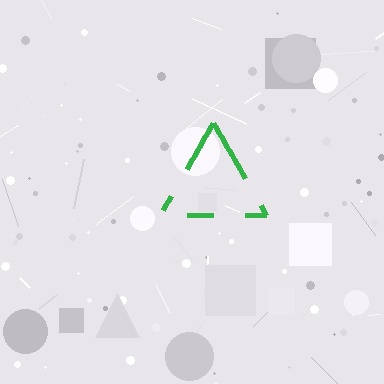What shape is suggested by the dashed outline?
The dashed outline suggests a triangle.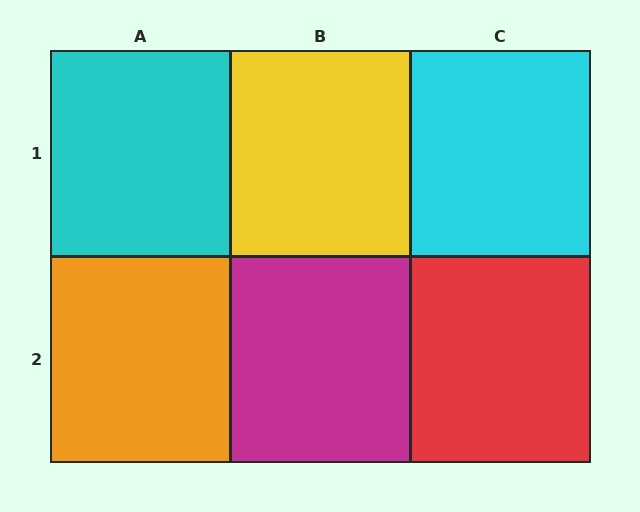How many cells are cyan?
2 cells are cyan.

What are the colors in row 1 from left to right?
Cyan, yellow, cyan.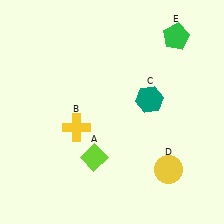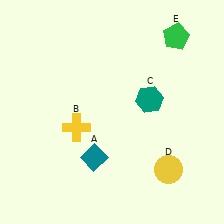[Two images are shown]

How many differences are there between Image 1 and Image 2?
There is 1 difference between the two images.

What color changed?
The diamond (A) changed from lime in Image 1 to teal in Image 2.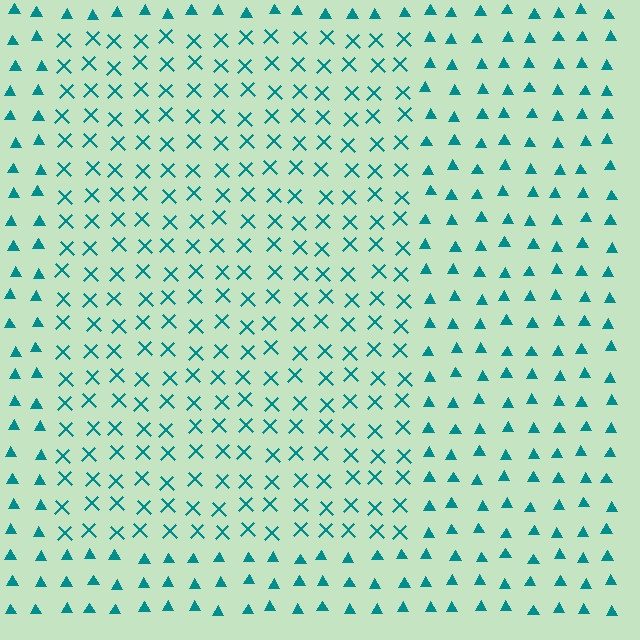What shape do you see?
I see a rectangle.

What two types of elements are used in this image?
The image uses X marks inside the rectangle region and triangles outside it.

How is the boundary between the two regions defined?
The boundary is defined by a change in element shape: X marks inside vs. triangles outside. All elements share the same color and spacing.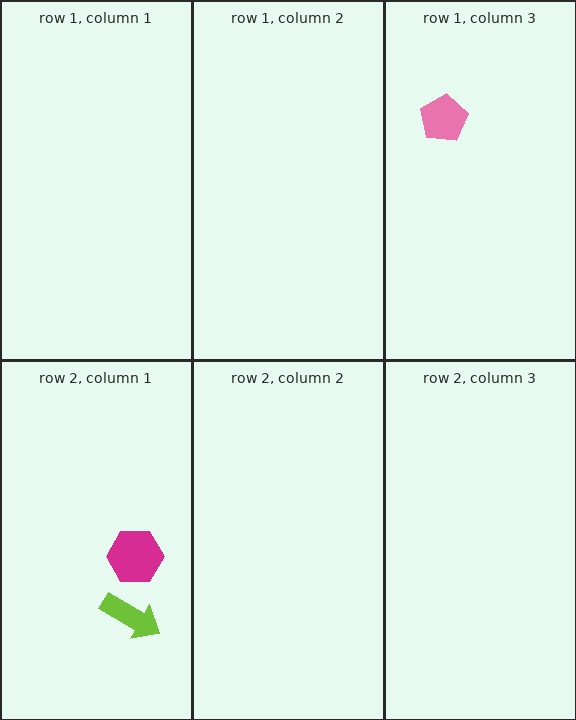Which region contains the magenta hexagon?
The row 2, column 1 region.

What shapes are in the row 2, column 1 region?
The magenta hexagon, the lime arrow.